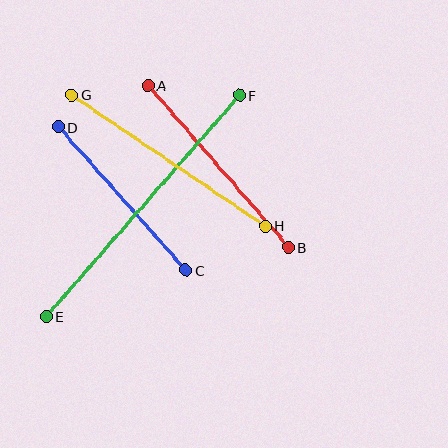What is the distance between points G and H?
The distance is approximately 234 pixels.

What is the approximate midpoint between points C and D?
The midpoint is at approximately (122, 198) pixels.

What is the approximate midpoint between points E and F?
The midpoint is at approximately (143, 206) pixels.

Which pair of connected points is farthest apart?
Points E and F are farthest apart.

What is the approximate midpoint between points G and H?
The midpoint is at approximately (169, 161) pixels.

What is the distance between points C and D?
The distance is approximately 192 pixels.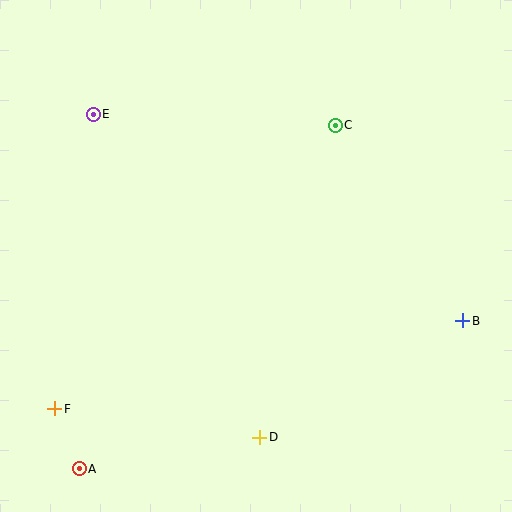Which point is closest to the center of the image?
Point C at (335, 125) is closest to the center.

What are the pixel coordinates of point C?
Point C is at (335, 125).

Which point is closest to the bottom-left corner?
Point A is closest to the bottom-left corner.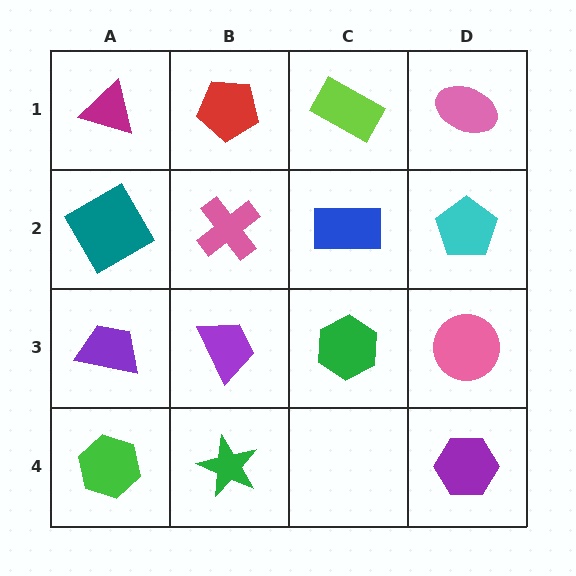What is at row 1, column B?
A red pentagon.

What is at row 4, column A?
A green hexagon.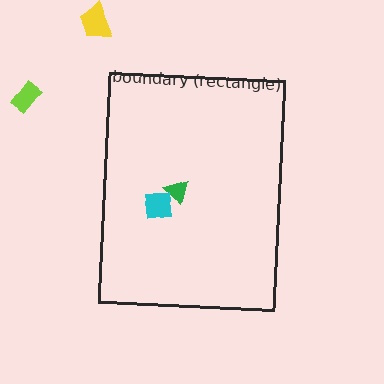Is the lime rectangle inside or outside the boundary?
Outside.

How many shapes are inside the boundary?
2 inside, 2 outside.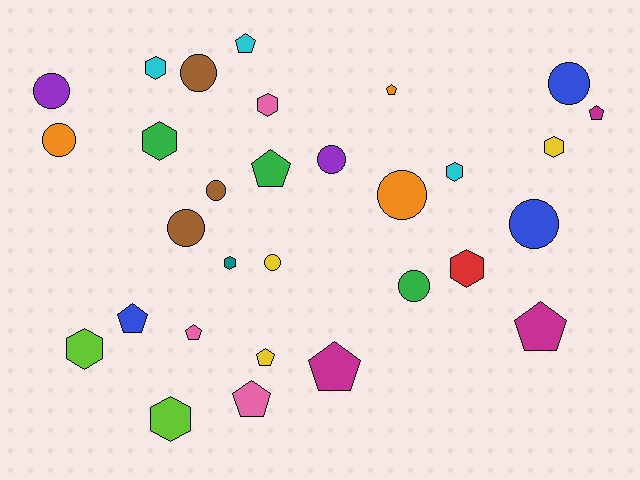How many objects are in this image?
There are 30 objects.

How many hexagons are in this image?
There are 9 hexagons.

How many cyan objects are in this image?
There are 3 cyan objects.